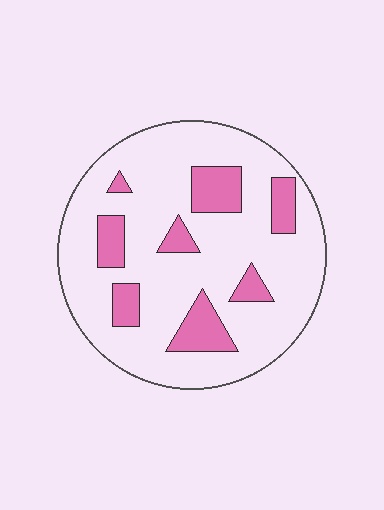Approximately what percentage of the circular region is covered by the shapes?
Approximately 20%.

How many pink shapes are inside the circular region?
8.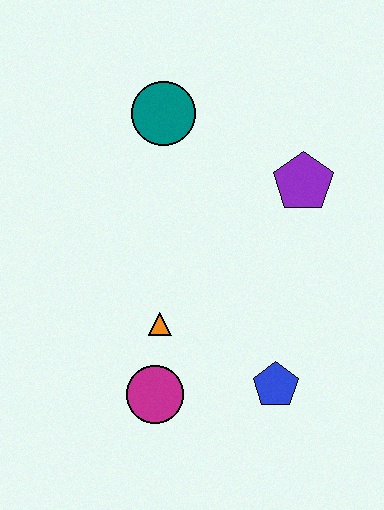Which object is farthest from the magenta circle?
The teal circle is farthest from the magenta circle.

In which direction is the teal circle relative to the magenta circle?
The teal circle is above the magenta circle.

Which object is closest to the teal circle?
The purple pentagon is closest to the teal circle.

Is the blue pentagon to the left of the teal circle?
No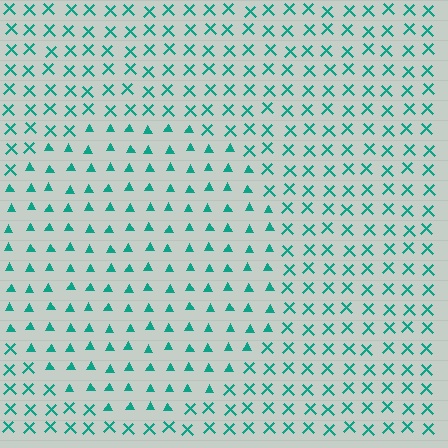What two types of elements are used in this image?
The image uses triangles inside the circle region and X marks outside it.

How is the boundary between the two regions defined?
The boundary is defined by a change in element shape: triangles inside vs. X marks outside. All elements share the same color and spacing.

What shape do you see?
I see a circle.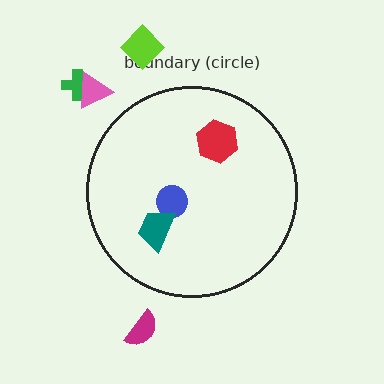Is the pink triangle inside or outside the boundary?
Outside.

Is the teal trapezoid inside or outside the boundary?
Inside.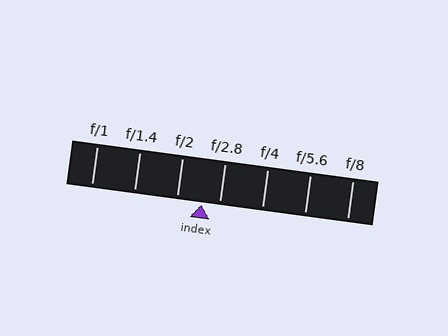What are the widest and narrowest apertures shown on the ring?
The widest aperture shown is f/1 and the narrowest is f/8.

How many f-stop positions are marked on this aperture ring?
There are 7 f-stop positions marked.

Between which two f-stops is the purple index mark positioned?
The index mark is between f/2 and f/2.8.